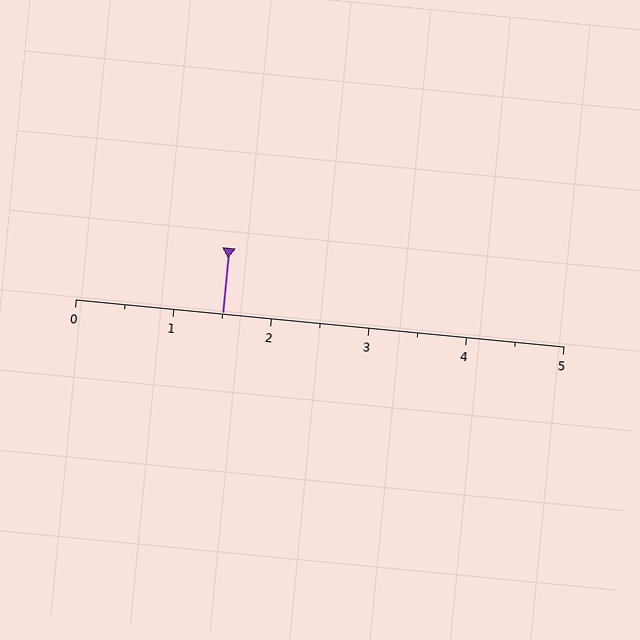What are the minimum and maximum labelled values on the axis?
The axis runs from 0 to 5.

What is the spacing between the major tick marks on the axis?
The major ticks are spaced 1 apart.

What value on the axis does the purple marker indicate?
The marker indicates approximately 1.5.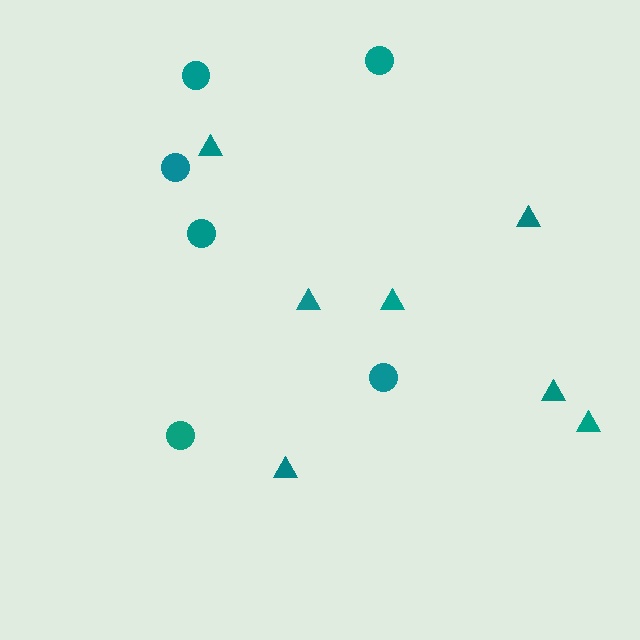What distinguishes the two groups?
There are 2 groups: one group of triangles (7) and one group of circles (6).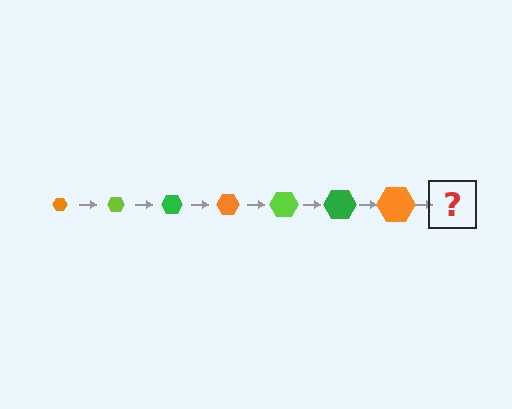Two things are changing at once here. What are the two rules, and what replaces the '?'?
The two rules are that the hexagon grows larger each step and the color cycles through orange, lime, and green. The '?' should be a lime hexagon, larger than the previous one.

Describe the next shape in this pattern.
It should be a lime hexagon, larger than the previous one.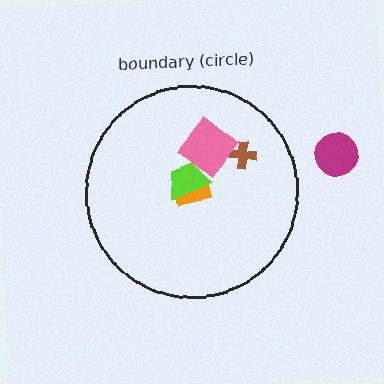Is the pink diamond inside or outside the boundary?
Inside.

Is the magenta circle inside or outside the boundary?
Outside.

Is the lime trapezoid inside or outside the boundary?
Inside.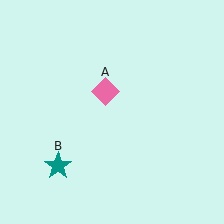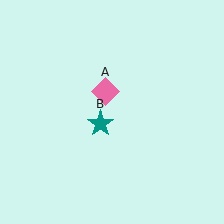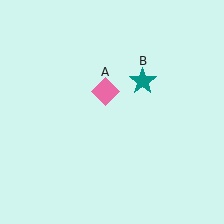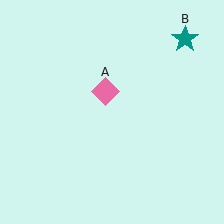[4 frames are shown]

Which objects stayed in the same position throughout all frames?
Pink diamond (object A) remained stationary.